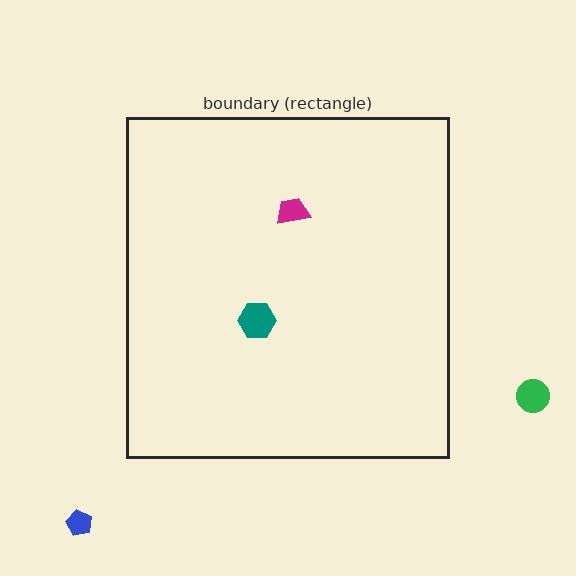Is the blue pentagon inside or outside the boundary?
Outside.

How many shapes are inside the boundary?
2 inside, 2 outside.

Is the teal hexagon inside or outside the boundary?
Inside.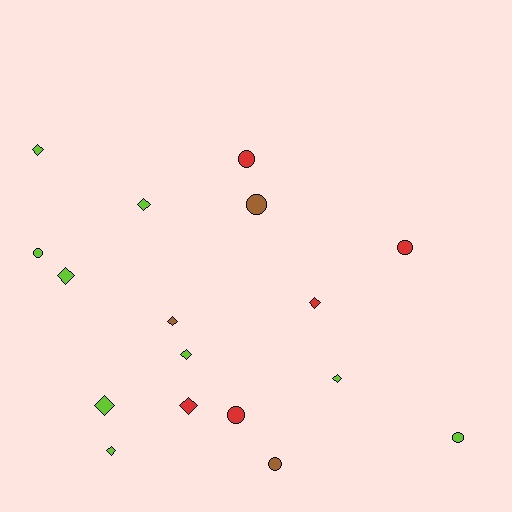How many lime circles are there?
There are 2 lime circles.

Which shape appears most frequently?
Diamond, with 10 objects.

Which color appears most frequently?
Lime, with 9 objects.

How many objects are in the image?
There are 17 objects.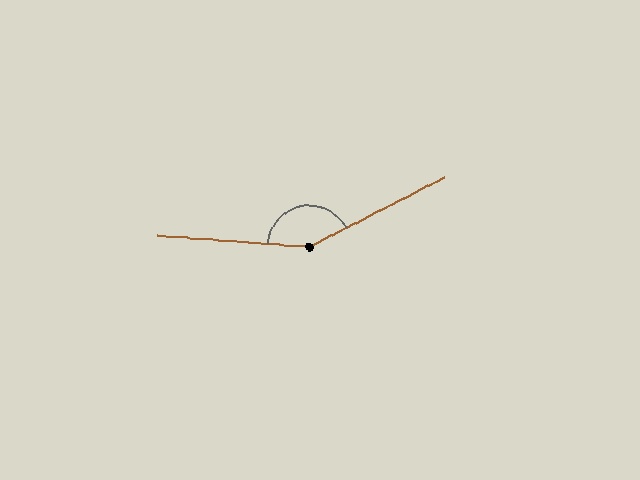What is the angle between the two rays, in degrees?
Approximately 148 degrees.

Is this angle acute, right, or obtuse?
It is obtuse.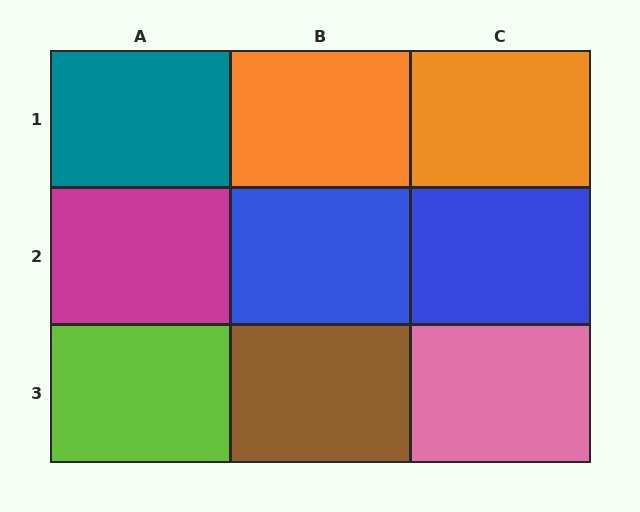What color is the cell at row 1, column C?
Orange.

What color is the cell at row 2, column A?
Magenta.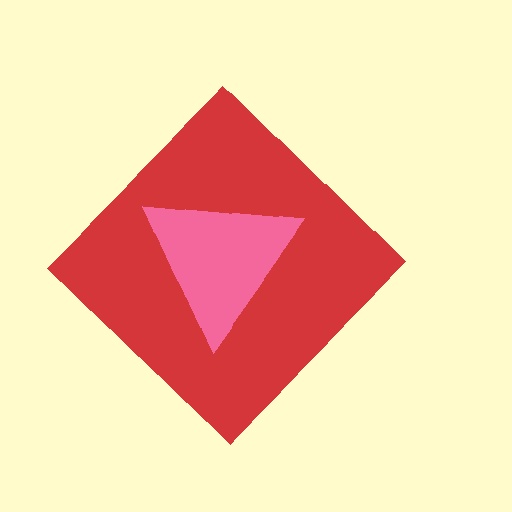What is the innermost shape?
The pink triangle.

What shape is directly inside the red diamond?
The pink triangle.